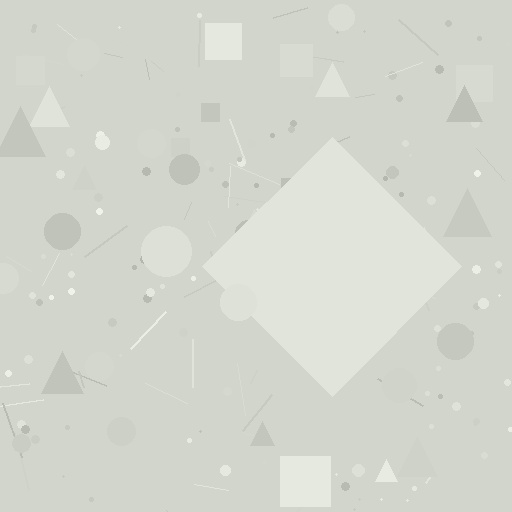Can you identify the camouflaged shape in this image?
The camouflaged shape is a diamond.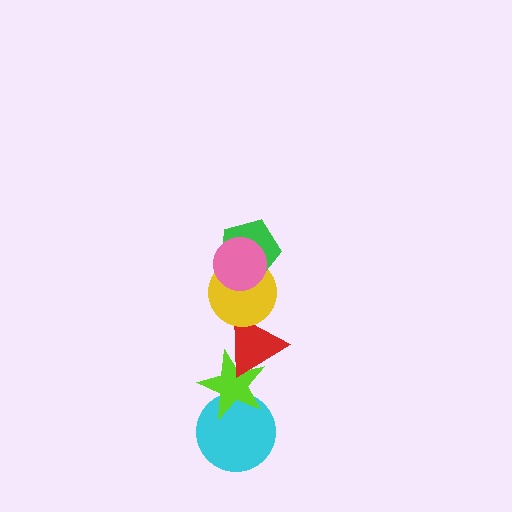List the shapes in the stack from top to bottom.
From top to bottom: the pink circle, the green pentagon, the yellow circle, the red triangle, the lime star, the cyan circle.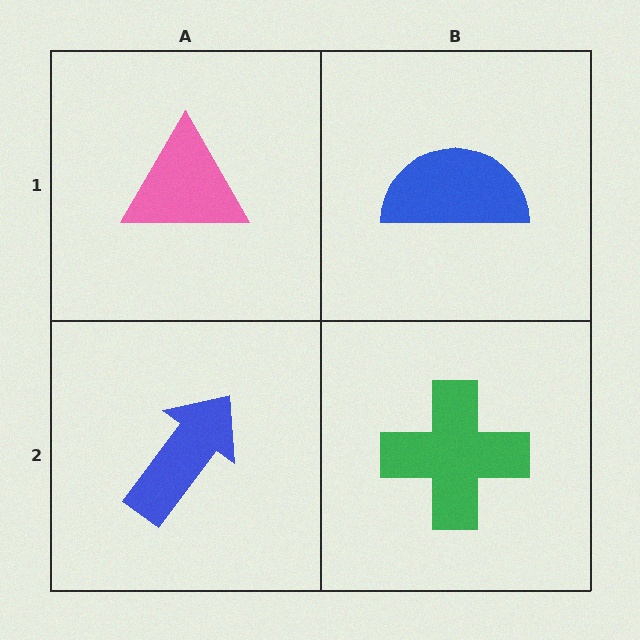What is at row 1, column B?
A blue semicircle.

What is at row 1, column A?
A pink triangle.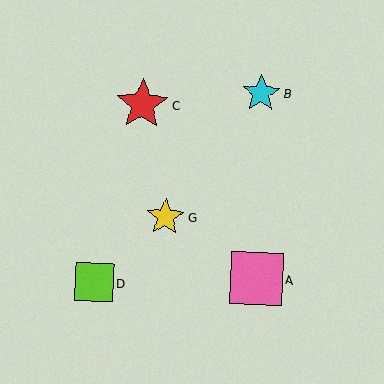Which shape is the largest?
The pink square (labeled A) is the largest.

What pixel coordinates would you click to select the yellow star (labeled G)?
Click at (166, 217) to select the yellow star G.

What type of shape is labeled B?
Shape B is a cyan star.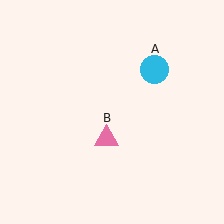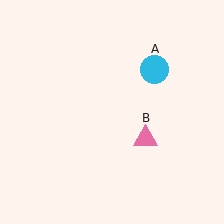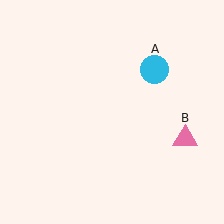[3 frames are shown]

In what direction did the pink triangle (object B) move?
The pink triangle (object B) moved right.